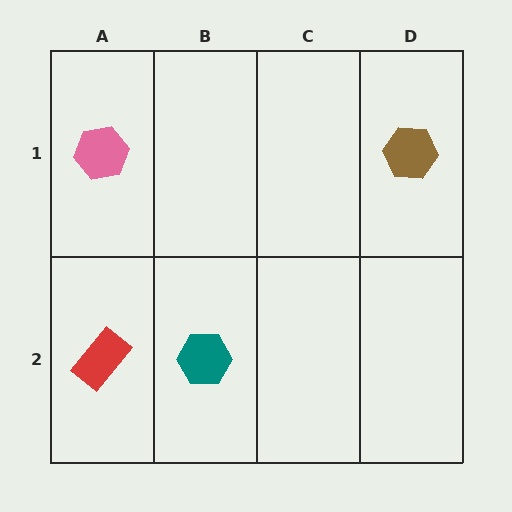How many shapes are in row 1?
2 shapes.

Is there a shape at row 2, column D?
No, that cell is empty.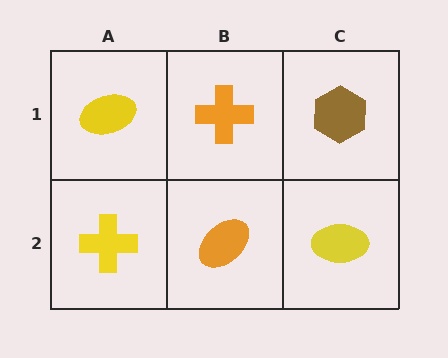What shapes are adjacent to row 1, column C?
A yellow ellipse (row 2, column C), an orange cross (row 1, column B).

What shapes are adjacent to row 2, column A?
A yellow ellipse (row 1, column A), an orange ellipse (row 2, column B).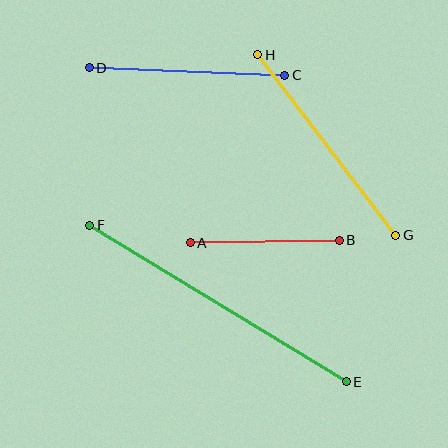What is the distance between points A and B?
The distance is approximately 149 pixels.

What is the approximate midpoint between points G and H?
The midpoint is at approximately (327, 145) pixels.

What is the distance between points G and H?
The distance is approximately 227 pixels.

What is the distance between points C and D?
The distance is approximately 196 pixels.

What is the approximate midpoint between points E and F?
The midpoint is at approximately (218, 303) pixels.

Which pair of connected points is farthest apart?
Points E and F are farthest apart.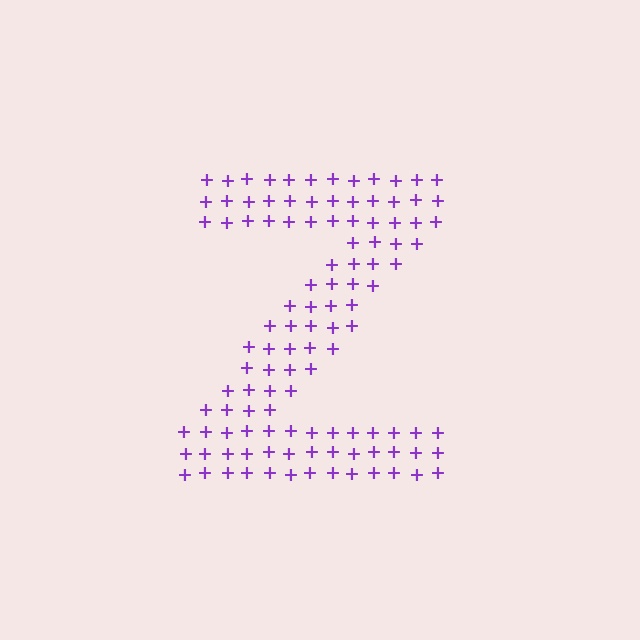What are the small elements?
The small elements are plus signs.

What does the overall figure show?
The overall figure shows the letter Z.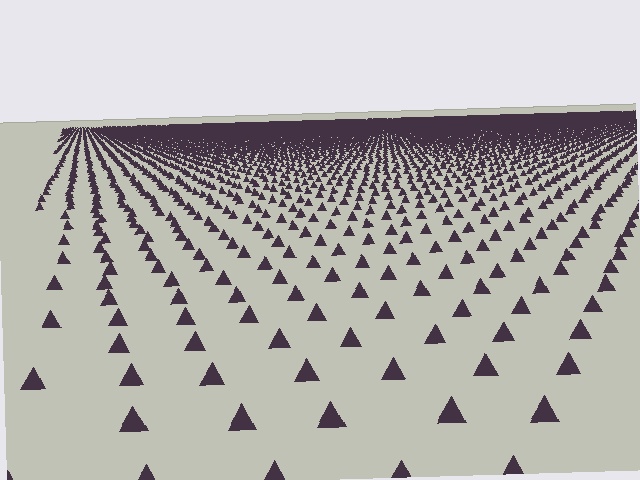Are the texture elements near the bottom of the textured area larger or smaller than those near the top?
Larger. Near the bottom, elements are closer to the viewer and appear at a bigger on-screen size.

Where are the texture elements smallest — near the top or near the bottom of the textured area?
Near the top.